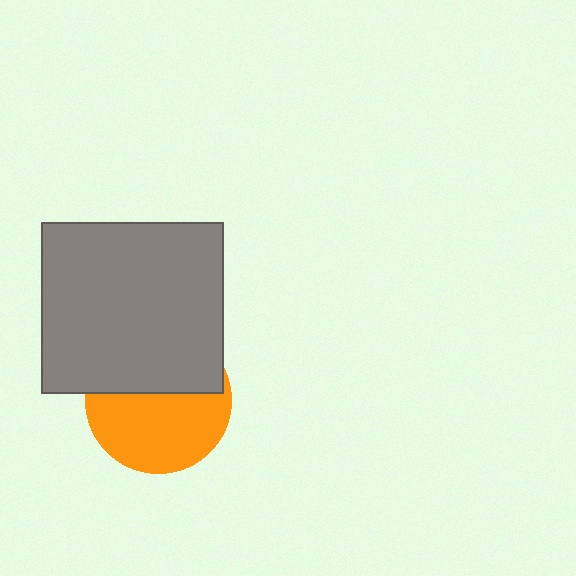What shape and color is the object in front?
The object in front is a gray rectangle.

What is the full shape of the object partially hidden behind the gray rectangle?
The partially hidden object is an orange circle.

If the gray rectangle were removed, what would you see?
You would see the complete orange circle.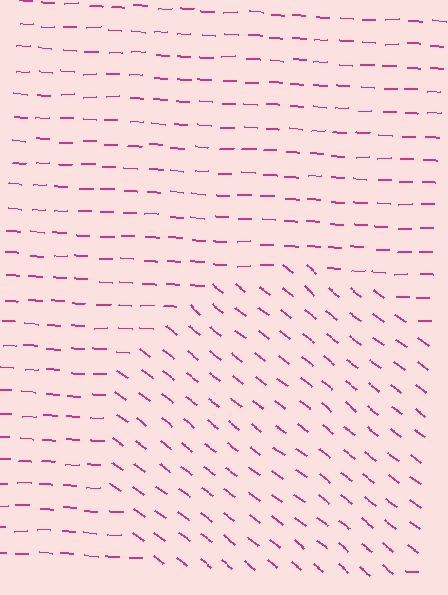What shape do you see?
I see a circle.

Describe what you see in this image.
The image is filled with small magenta line segments. A circle region in the image has lines oriented differently from the surrounding lines, creating a visible texture boundary.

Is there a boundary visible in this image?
Yes, there is a texture boundary formed by a change in line orientation.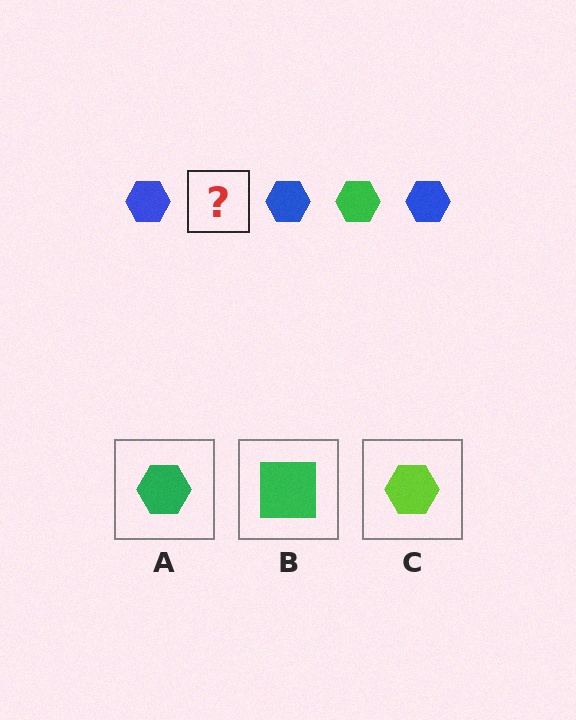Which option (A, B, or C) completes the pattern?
A.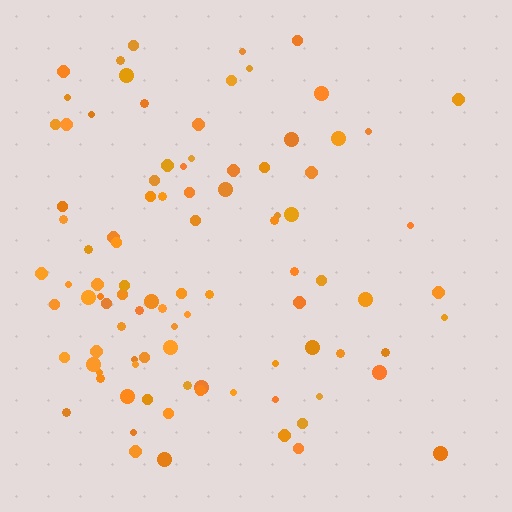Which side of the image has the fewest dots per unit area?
The right.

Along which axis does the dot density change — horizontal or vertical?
Horizontal.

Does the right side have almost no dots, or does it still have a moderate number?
Still a moderate number, just noticeably fewer than the left.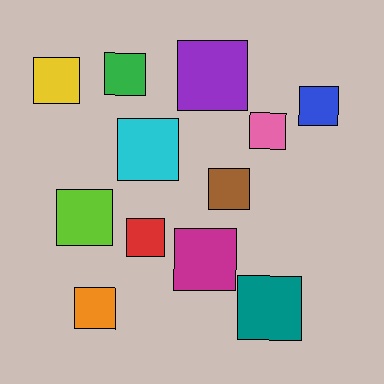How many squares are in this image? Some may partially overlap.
There are 12 squares.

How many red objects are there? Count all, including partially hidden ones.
There is 1 red object.